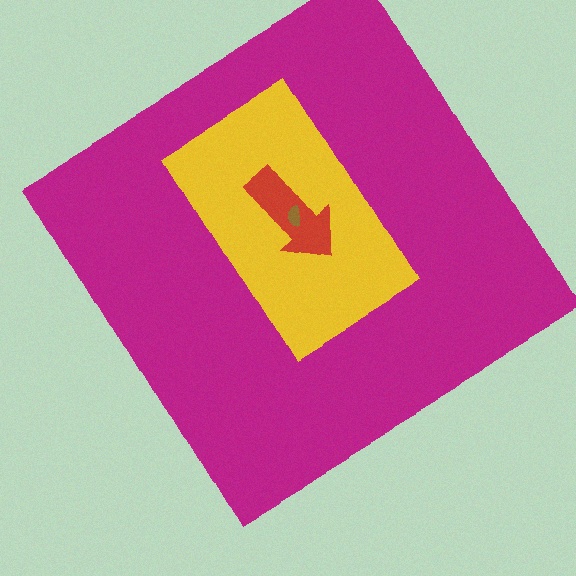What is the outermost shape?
The magenta diamond.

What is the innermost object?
The brown semicircle.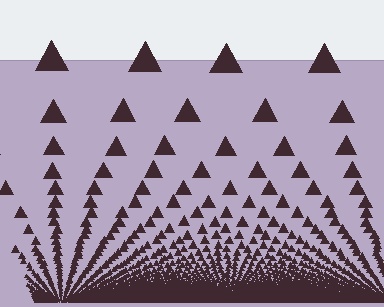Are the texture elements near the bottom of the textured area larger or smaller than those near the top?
Smaller. The gradient is inverted — elements near the bottom are smaller and denser.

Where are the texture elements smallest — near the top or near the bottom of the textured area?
Near the bottom.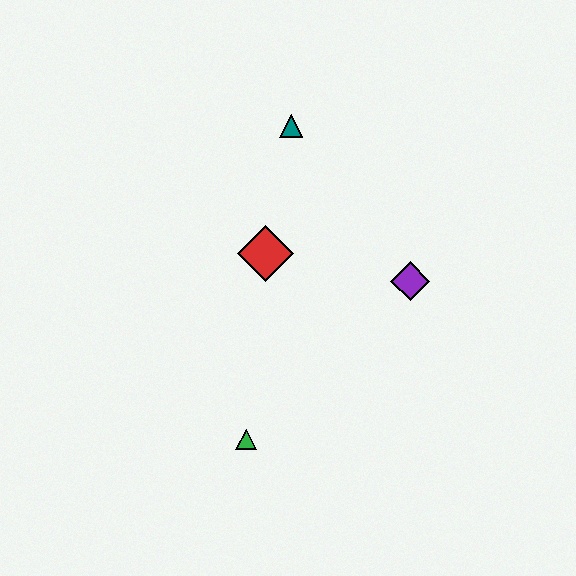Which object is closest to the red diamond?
The teal triangle is closest to the red diamond.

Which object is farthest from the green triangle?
The teal triangle is farthest from the green triangle.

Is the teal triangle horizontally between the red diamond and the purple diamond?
Yes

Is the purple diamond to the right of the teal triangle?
Yes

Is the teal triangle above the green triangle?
Yes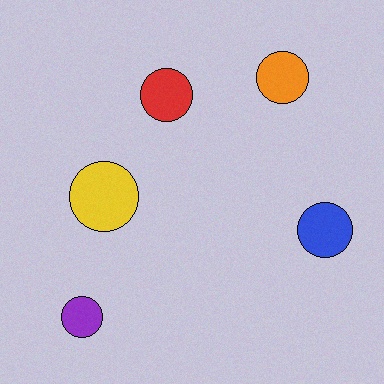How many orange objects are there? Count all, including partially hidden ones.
There is 1 orange object.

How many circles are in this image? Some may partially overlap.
There are 5 circles.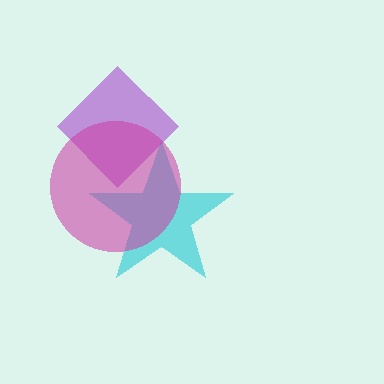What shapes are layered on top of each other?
The layered shapes are: a cyan star, a purple diamond, a magenta circle.